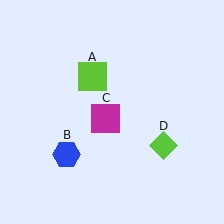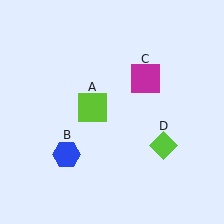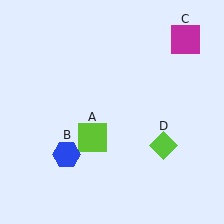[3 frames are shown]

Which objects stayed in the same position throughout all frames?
Blue hexagon (object B) and lime diamond (object D) remained stationary.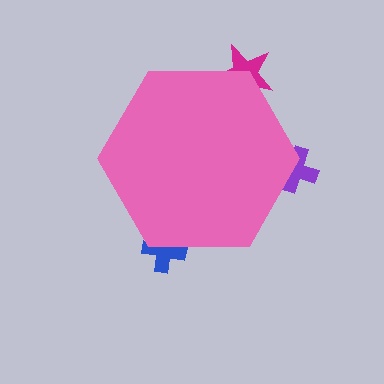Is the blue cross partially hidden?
Yes, the blue cross is partially hidden behind the pink hexagon.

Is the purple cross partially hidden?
Yes, the purple cross is partially hidden behind the pink hexagon.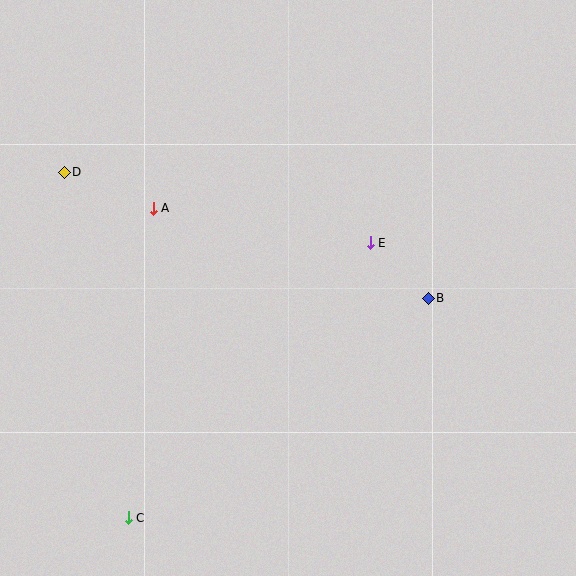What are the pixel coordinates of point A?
Point A is at (153, 208).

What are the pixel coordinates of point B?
Point B is at (428, 298).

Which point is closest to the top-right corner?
Point E is closest to the top-right corner.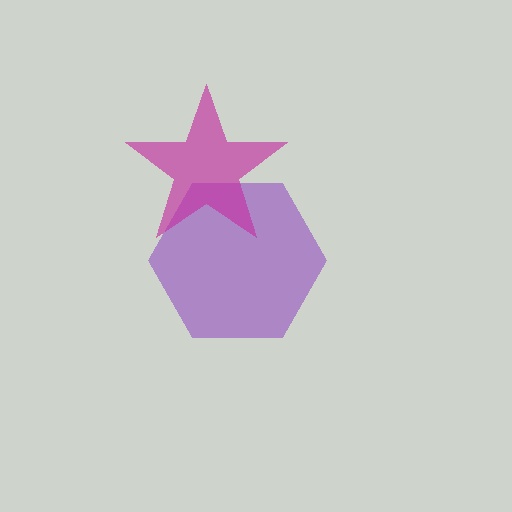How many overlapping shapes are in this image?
There are 2 overlapping shapes in the image.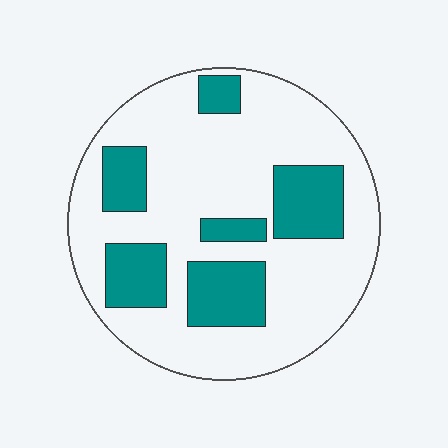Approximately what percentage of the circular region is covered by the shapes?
Approximately 25%.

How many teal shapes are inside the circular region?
6.